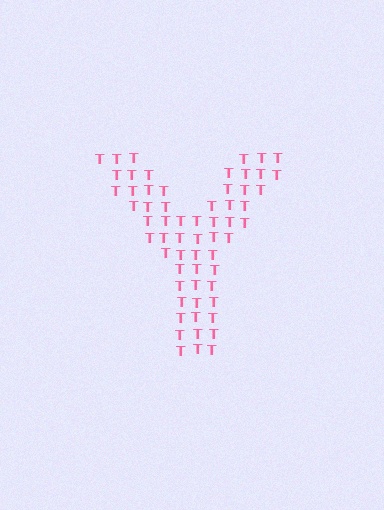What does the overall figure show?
The overall figure shows the letter Y.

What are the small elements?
The small elements are letter T's.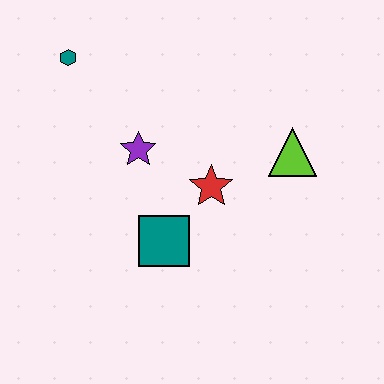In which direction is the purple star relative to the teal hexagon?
The purple star is below the teal hexagon.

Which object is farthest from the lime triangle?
The teal hexagon is farthest from the lime triangle.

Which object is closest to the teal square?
The red star is closest to the teal square.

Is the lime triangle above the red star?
Yes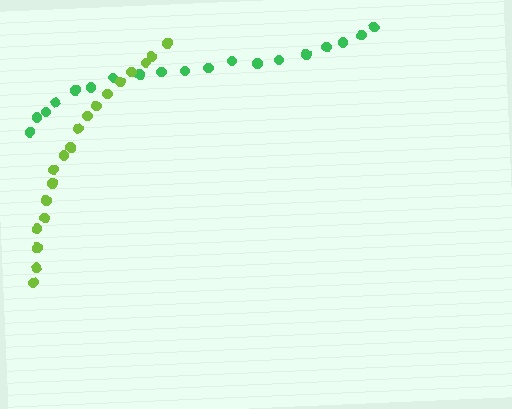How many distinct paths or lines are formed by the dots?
There are 2 distinct paths.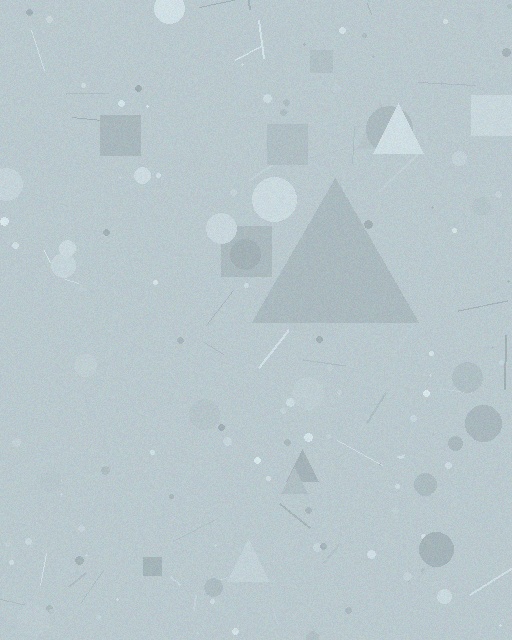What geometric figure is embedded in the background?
A triangle is embedded in the background.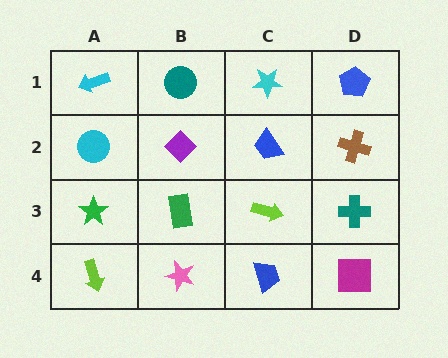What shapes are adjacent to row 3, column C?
A blue trapezoid (row 2, column C), a blue trapezoid (row 4, column C), a green rectangle (row 3, column B), a teal cross (row 3, column D).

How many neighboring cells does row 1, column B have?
3.